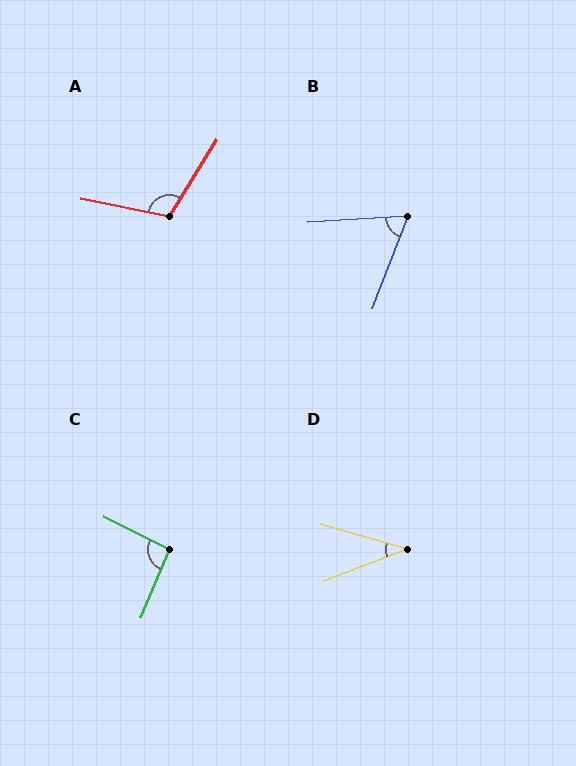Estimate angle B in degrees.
Approximately 65 degrees.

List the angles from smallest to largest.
D (37°), B (65°), C (94°), A (110°).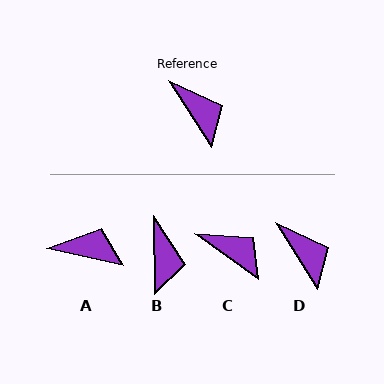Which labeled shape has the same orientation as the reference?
D.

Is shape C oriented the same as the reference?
No, it is off by about 21 degrees.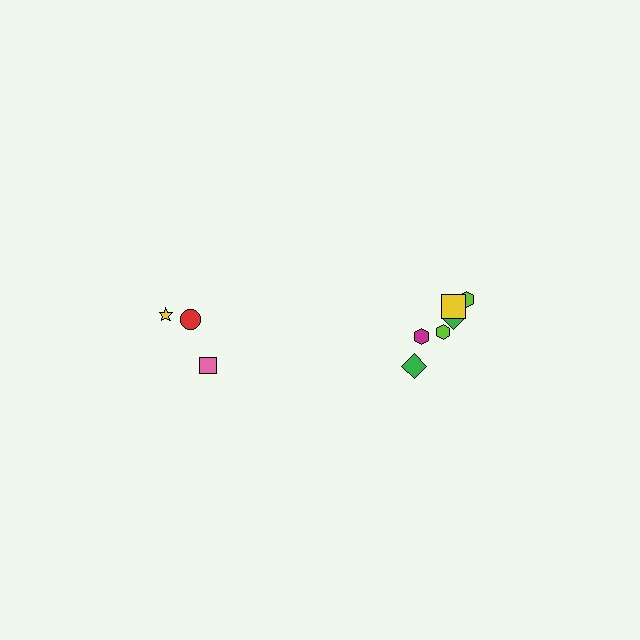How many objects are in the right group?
There are 6 objects.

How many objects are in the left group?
There are 3 objects.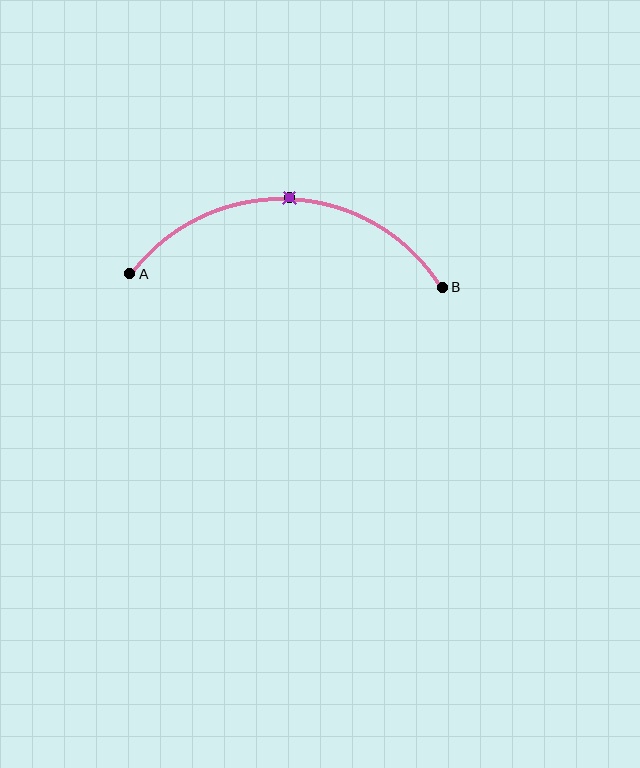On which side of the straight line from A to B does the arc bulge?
The arc bulges above the straight line connecting A and B.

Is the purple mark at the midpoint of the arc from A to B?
Yes. The purple mark lies on the arc at equal arc-length from both A and B — it is the arc midpoint.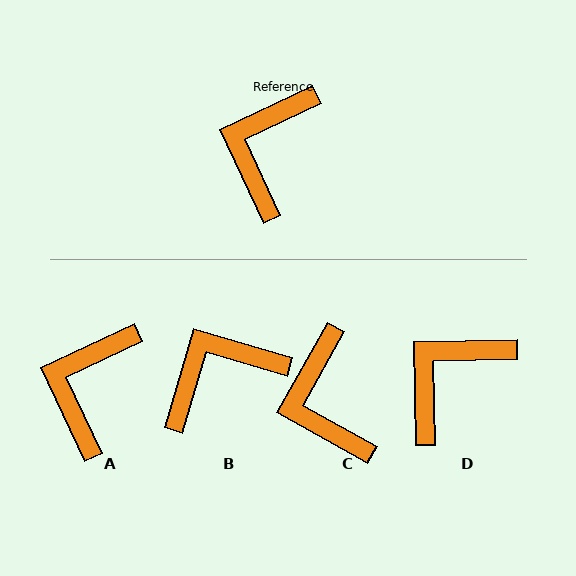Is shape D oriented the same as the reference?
No, it is off by about 24 degrees.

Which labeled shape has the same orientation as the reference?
A.